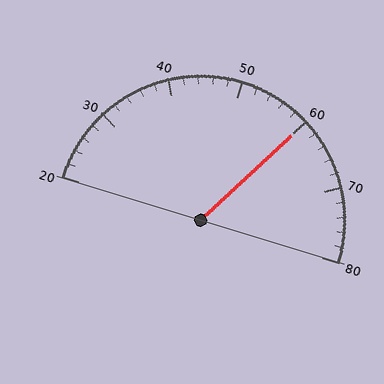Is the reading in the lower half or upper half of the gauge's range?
The reading is in the upper half of the range (20 to 80).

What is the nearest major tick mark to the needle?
The nearest major tick mark is 60.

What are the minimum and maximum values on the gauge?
The gauge ranges from 20 to 80.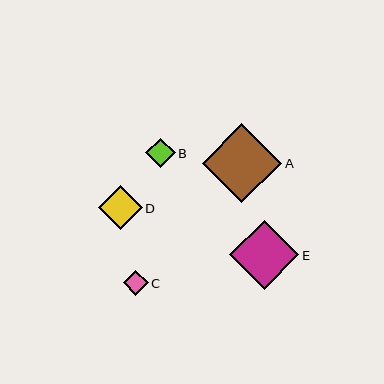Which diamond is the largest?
Diamond A is the largest with a size of approximately 79 pixels.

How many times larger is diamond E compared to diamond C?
Diamond E is approximately 2.7 times the size of diamond C.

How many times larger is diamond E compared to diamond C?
Diamond E is approximately 2.7 times the size of diamond C.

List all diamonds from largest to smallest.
From largest to smallest: A, E, D, B, C.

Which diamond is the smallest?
Diamond C is the smallest with a size of approximately 25 pixels.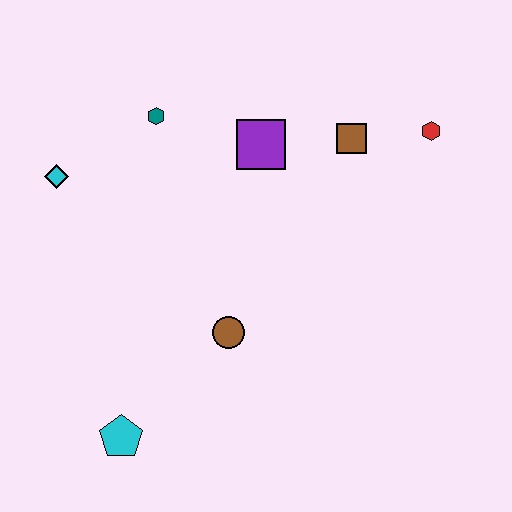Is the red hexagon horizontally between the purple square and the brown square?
No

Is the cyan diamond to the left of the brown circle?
Yes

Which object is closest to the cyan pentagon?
The brown circle is closest to the cyan pentagon.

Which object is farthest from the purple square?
The cyan pentagon is farthest from the purple square.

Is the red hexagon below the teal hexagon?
Yes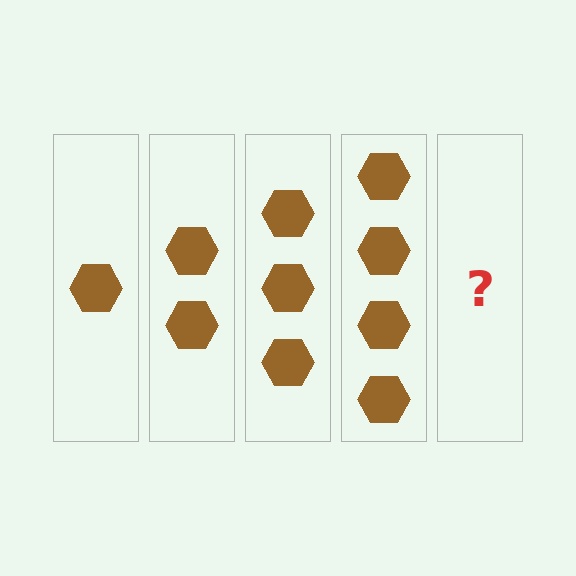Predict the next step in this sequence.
The next step is 5 hexagons.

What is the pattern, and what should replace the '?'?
The pattern is that each step adds one more hexagon. The '?' should be 5 hexagons.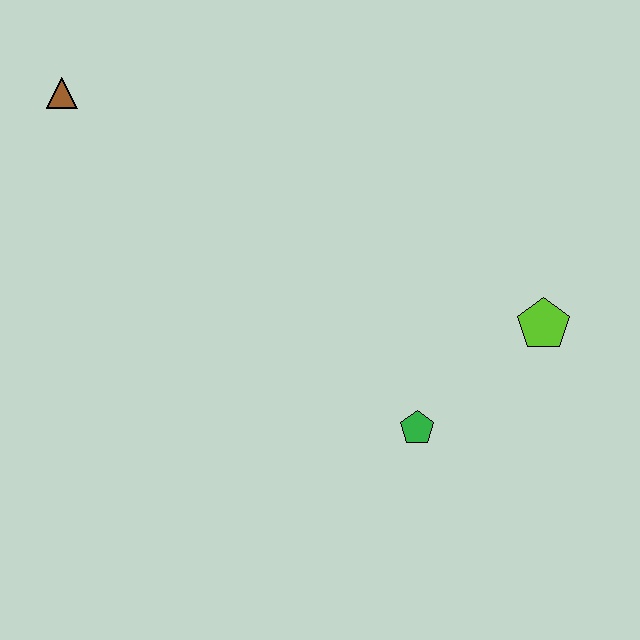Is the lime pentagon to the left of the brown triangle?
No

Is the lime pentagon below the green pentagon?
No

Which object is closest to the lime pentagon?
The green pentagon is closest to the lime pentagon.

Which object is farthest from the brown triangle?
The lime pentagon is farthest from the brown triangle.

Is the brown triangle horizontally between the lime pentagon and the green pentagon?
No